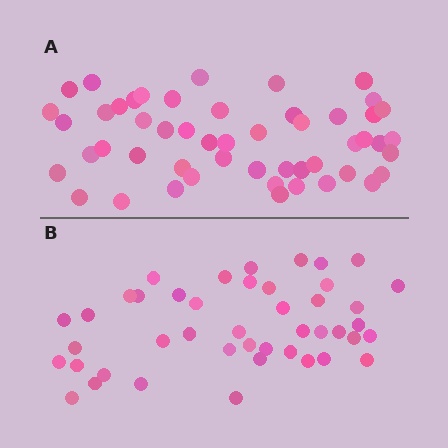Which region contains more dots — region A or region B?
Region A (the top region) has more dots.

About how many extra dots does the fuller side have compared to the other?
Region A has roughly 8 or so more dots than region B.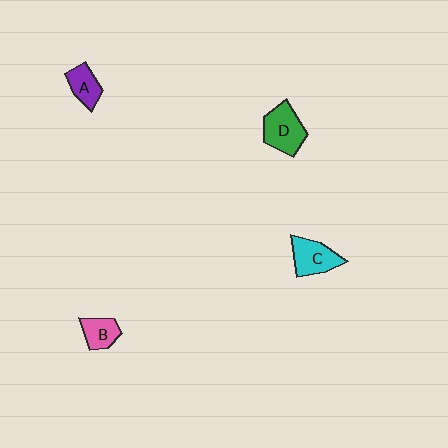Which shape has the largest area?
Shape D (green).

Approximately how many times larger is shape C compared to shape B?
Approximately 1.4 times.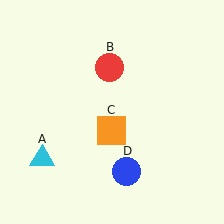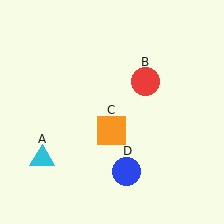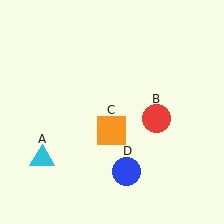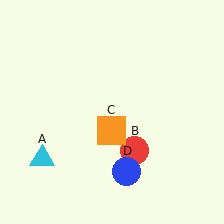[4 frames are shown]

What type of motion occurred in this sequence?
The red circle (object B) rotated clockwise around the center of the scene.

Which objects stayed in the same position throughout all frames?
Cyan triangle (object A) and orange square (object C) and blue circle (object D) remained stationary.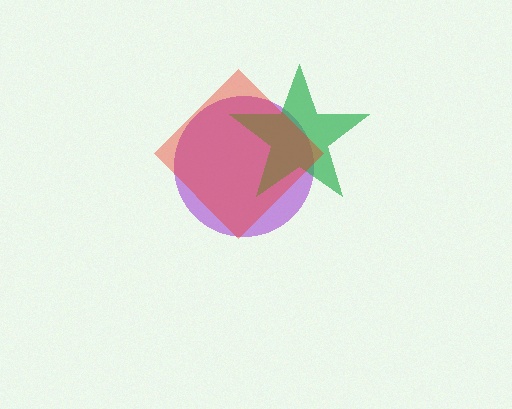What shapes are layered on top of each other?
The layered shapes are: a purple circle, a green star, a red diamond.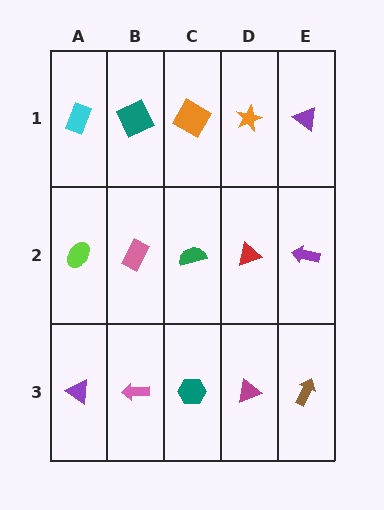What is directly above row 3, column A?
A lime ellipse.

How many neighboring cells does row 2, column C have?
4.